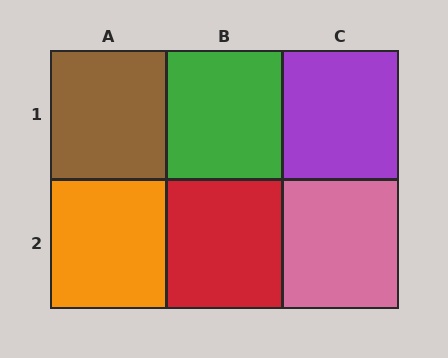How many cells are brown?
1 cell is brown.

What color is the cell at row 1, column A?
Brown.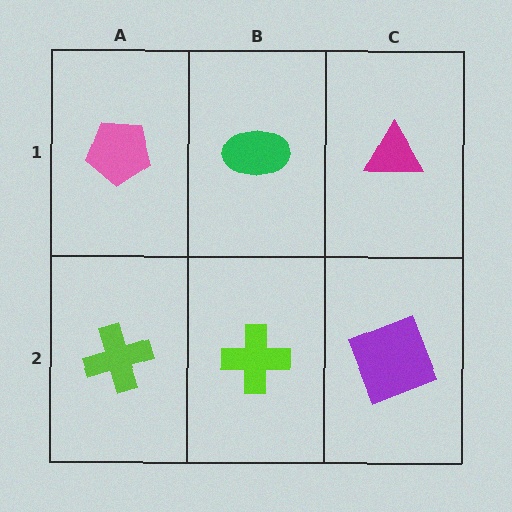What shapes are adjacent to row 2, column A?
A pink pentagon (row 1, column A), a lime cross (row 2, column B).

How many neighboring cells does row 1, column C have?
2.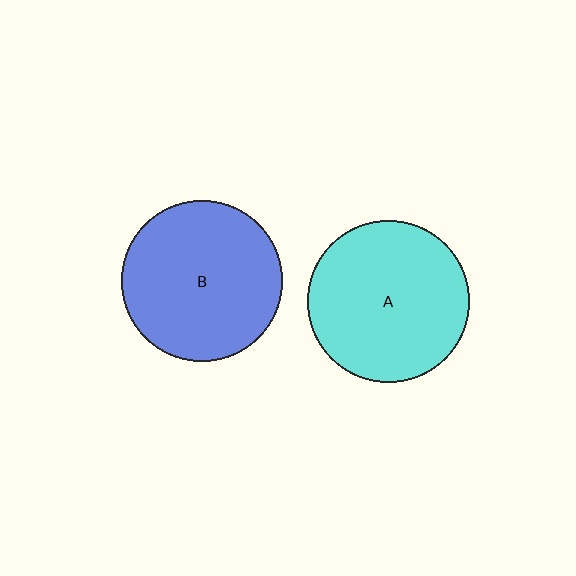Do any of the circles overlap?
No, none of the circles overlap.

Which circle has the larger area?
Circle A (cyan).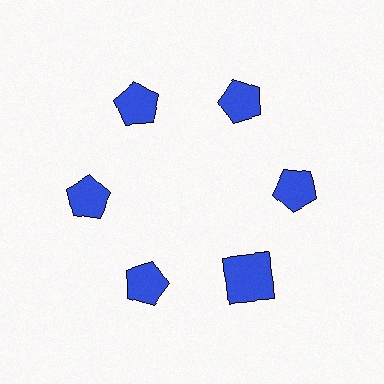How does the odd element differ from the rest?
It has a different shape: square instead of pentagon.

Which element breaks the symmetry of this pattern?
The blue square at roughly the 5 o'clock position breaks the symmetry. All other shapes are blue pentagons.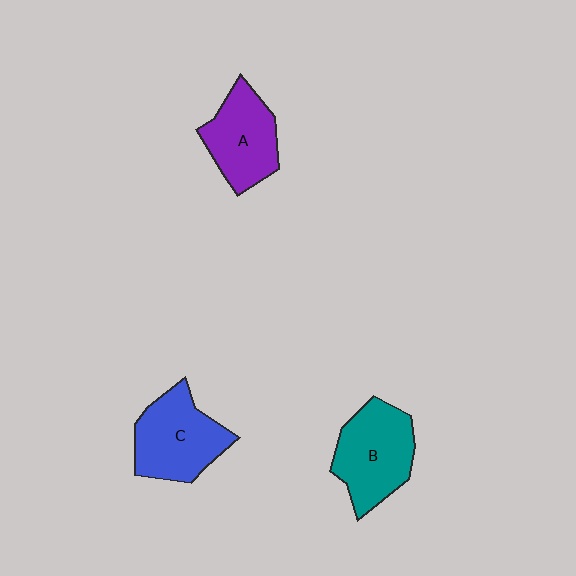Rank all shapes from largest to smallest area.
From largest to smallest: B (teal), C (blue), A (purple).